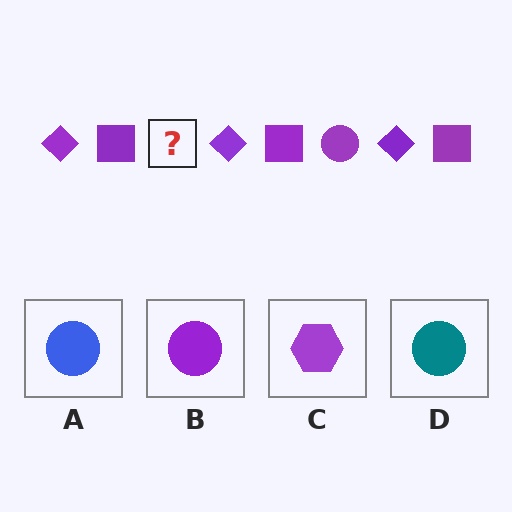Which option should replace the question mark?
Option B.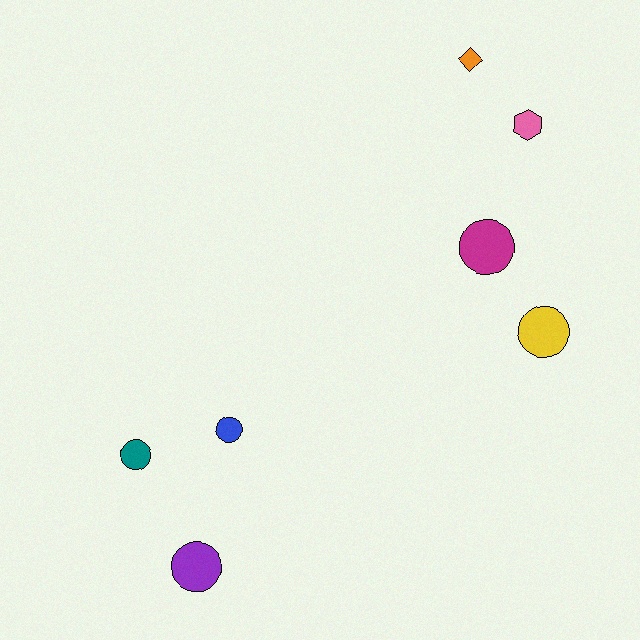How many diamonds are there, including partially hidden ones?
There is 1 diamond.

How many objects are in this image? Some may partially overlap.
There are 7 objects.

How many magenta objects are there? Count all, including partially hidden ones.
There is 1 magenta object.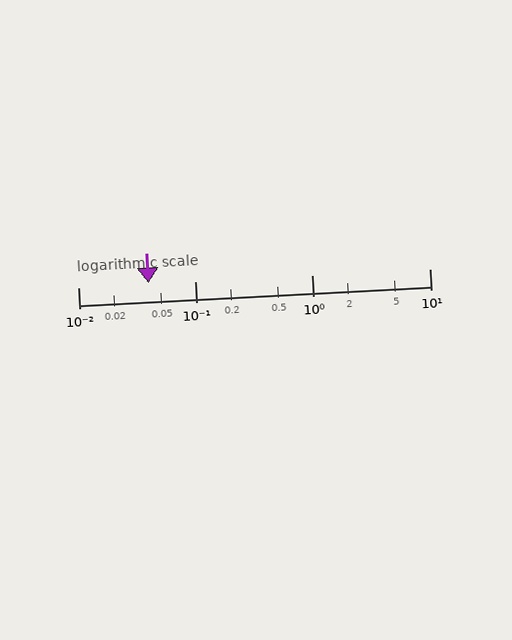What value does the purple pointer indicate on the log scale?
The pointer indicates approximately 0.04.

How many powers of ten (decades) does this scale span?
The scale spans 3 decades, from 0.01 to 10.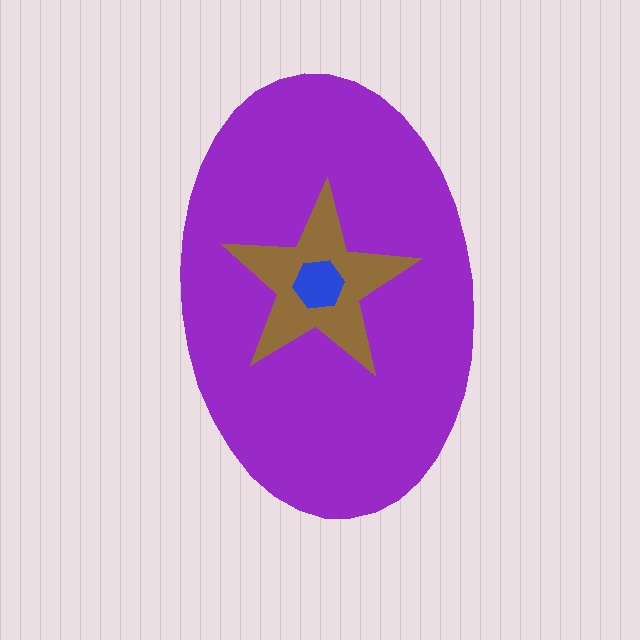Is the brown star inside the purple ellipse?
Yes.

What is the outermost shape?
The purple ellipse.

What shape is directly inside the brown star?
The blue hexagon.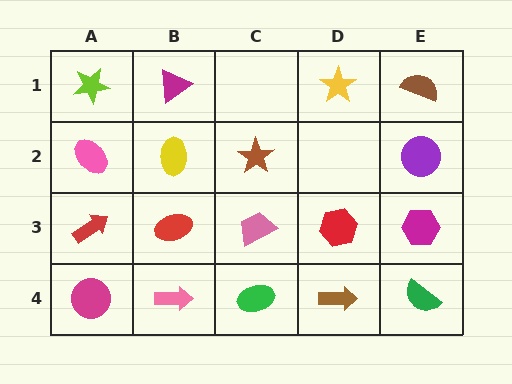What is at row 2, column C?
A brown star.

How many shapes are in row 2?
4 shapes.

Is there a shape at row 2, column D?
No, that cell is empty.